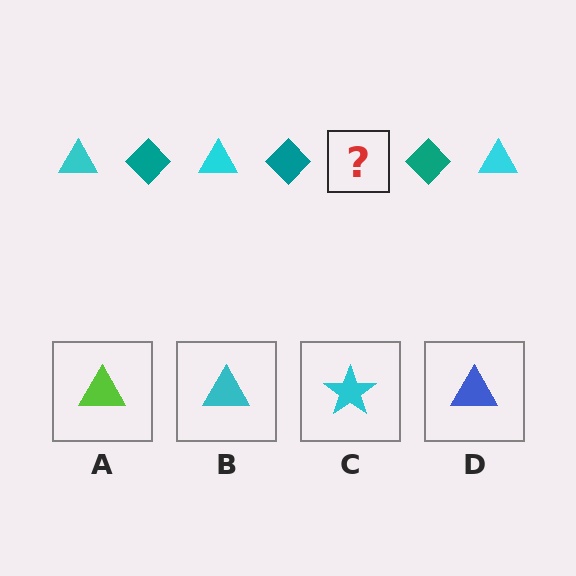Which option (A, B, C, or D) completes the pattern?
B.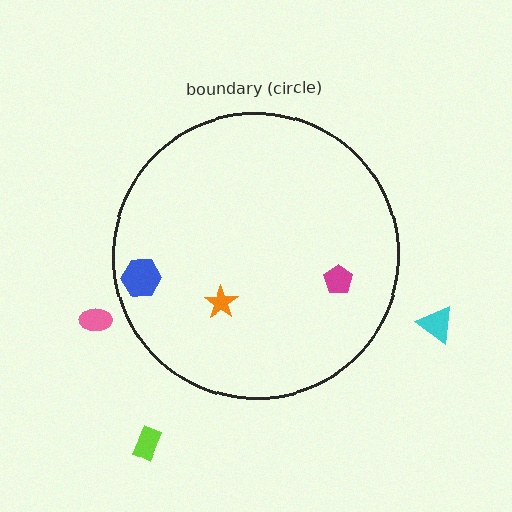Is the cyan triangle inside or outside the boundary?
Outside.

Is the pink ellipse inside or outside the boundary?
Outside.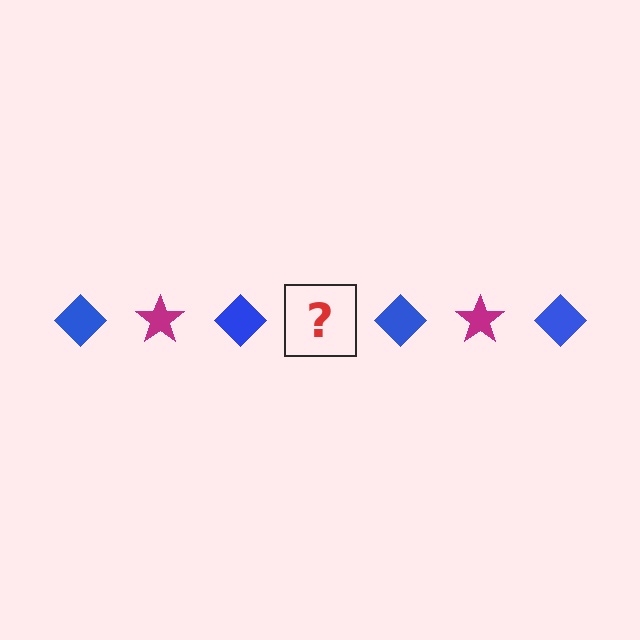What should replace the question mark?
The question mark should be replaced with a magenta star.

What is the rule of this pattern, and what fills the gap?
The rule is that the pattern alternates between blue diamond and magenta star. The gap should be filled with a magenta star.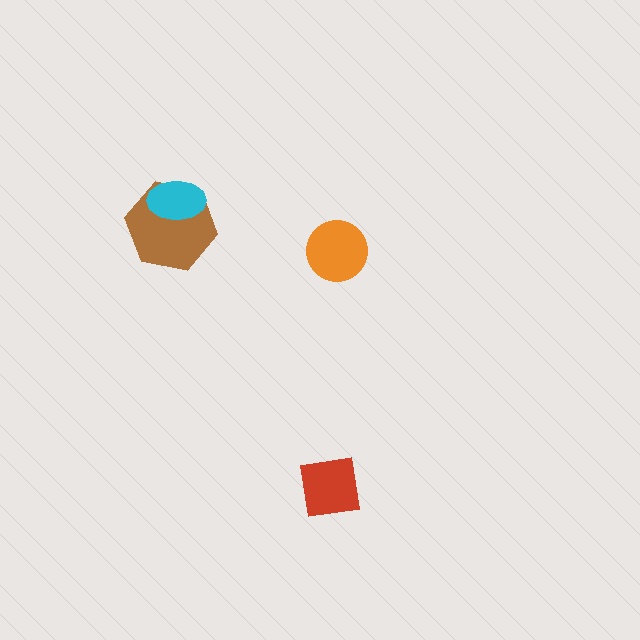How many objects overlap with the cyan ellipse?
1 object overlaps with the cyan ellipse.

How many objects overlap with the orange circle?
0 objects overlap with the orange circle.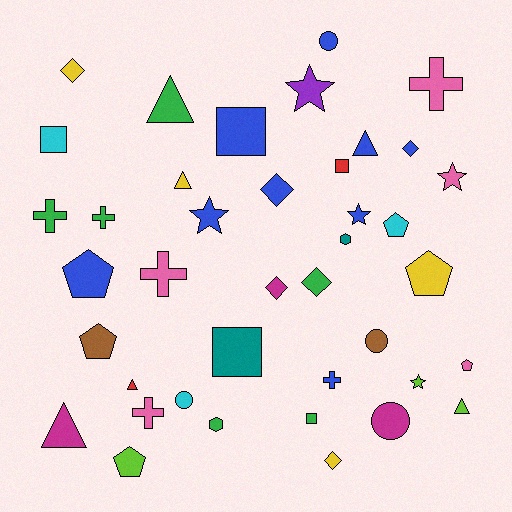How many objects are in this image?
There are 40 objects.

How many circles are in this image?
There are 4 circles.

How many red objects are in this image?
There are 2 red objects.